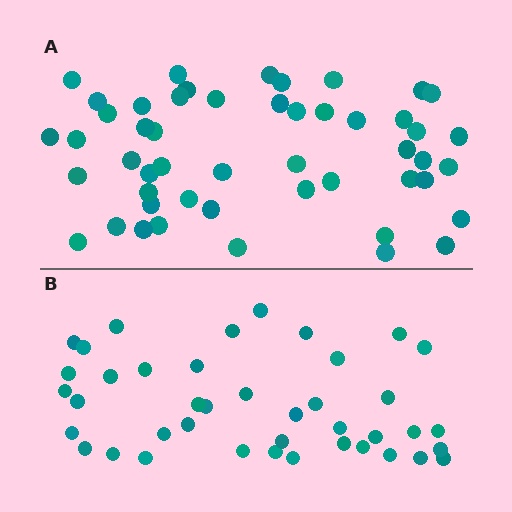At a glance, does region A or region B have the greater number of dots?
Region A (the top region) has more dots.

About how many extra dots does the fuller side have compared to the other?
Region A has roughly 8 or so more dots than region B.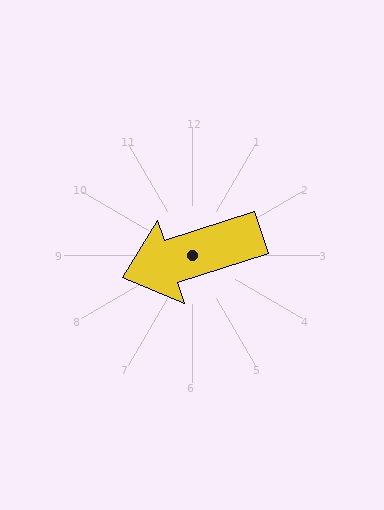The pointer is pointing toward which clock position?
Roughly 8 o'clock.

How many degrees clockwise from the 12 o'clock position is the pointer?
Approximately 252 degrees.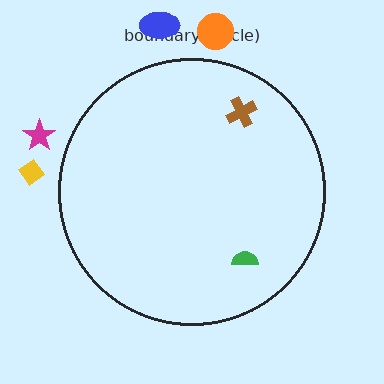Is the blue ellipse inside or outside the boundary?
Outside.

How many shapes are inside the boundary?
2 inside, 4 outside.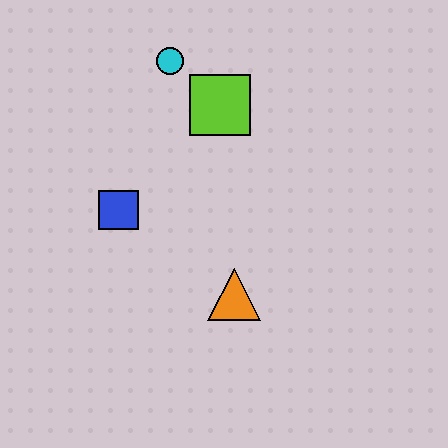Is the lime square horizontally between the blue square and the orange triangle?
Yes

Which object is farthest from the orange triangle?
The cyan circle is farthest from the orange triangle.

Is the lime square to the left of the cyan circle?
No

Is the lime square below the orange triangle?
No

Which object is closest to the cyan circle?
The lime square is closest to the cyan circle.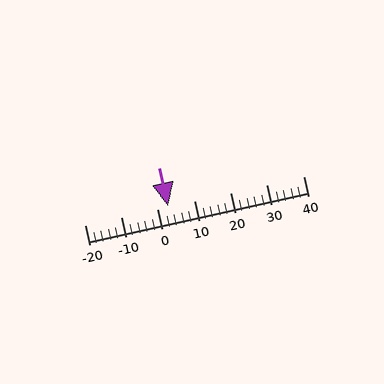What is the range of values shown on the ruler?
The ruler shows values from -20 to 40.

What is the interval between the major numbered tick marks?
The major tick marks are spaced 10 units apart.